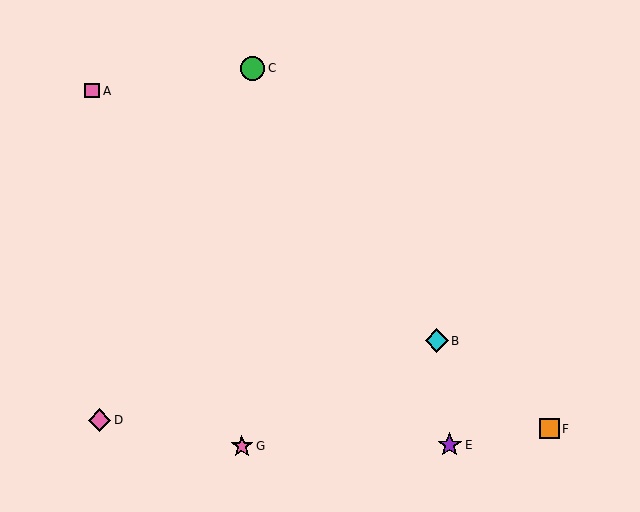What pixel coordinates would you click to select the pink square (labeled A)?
Click at (92, 91) to select the pink square A.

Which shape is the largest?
The green circle (labeled C) is the largest.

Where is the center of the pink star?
The center of the pink star is at (242, 446).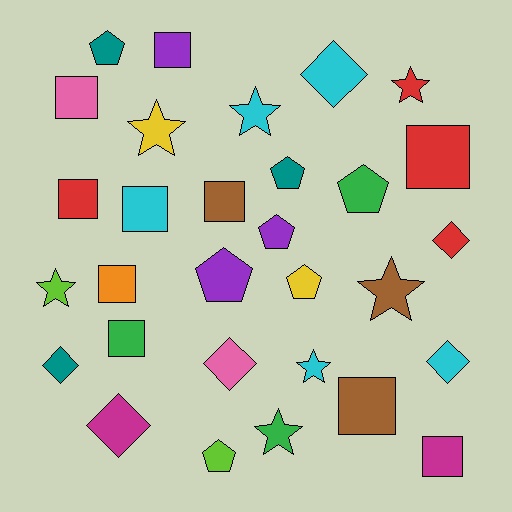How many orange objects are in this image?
There is 1 orange object.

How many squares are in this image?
There are 10 squares.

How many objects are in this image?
There are 30 objects.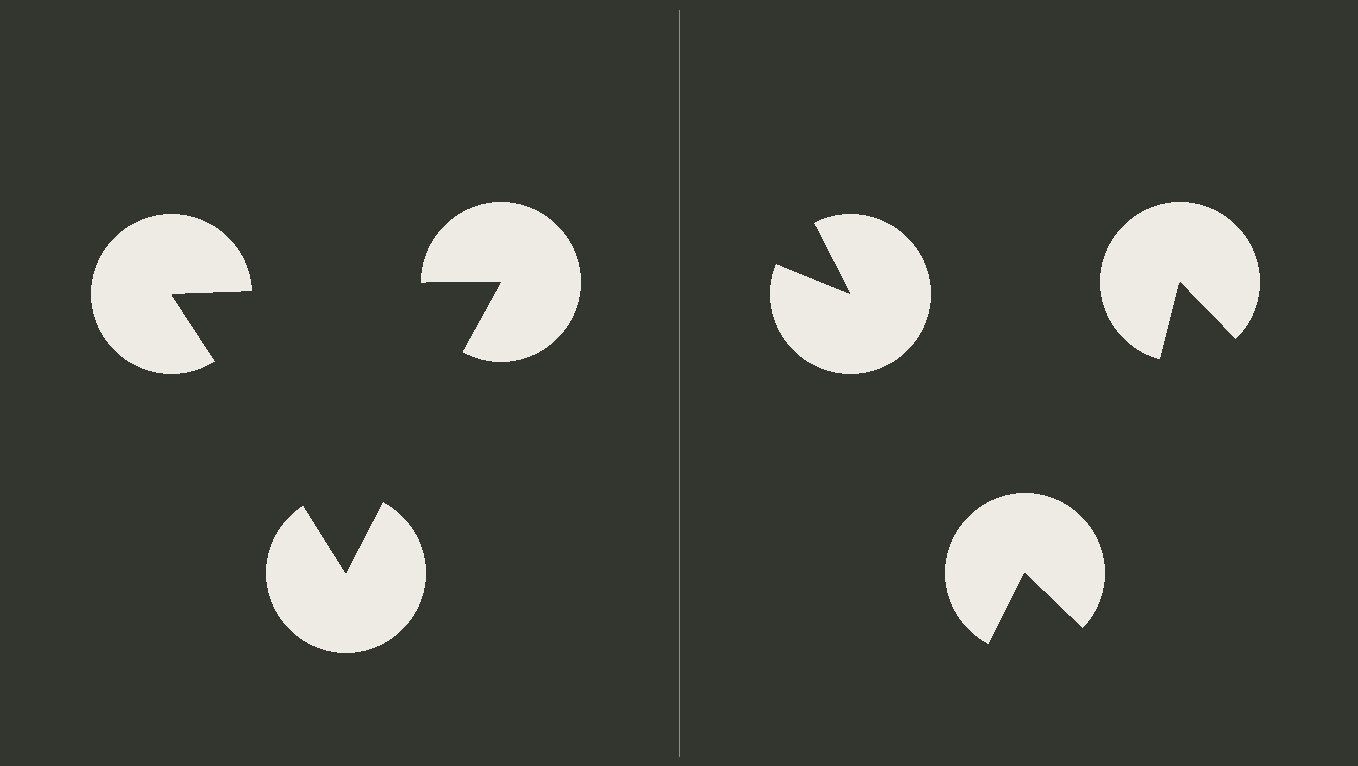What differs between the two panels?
The pac-man discs are positioned identically on both sides; only the wedge orientations differ. On the left they align to a triangle; on the right they are misaligned.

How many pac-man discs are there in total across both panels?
6 — 3 on each side.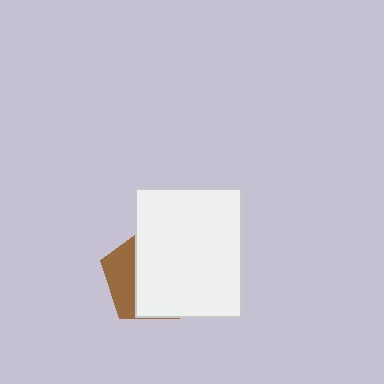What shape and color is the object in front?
The object in front is a white rectangle.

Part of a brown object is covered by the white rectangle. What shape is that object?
It is a pentagon.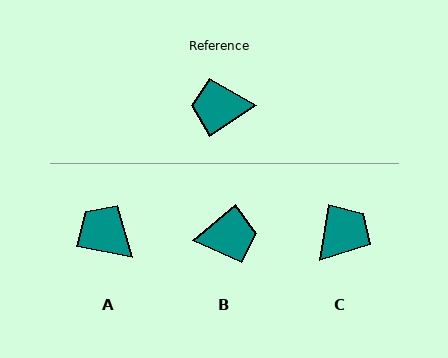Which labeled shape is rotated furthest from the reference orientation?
B, about 174 degrees away.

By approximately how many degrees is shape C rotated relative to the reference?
Approximately 133 degrees clockwise.